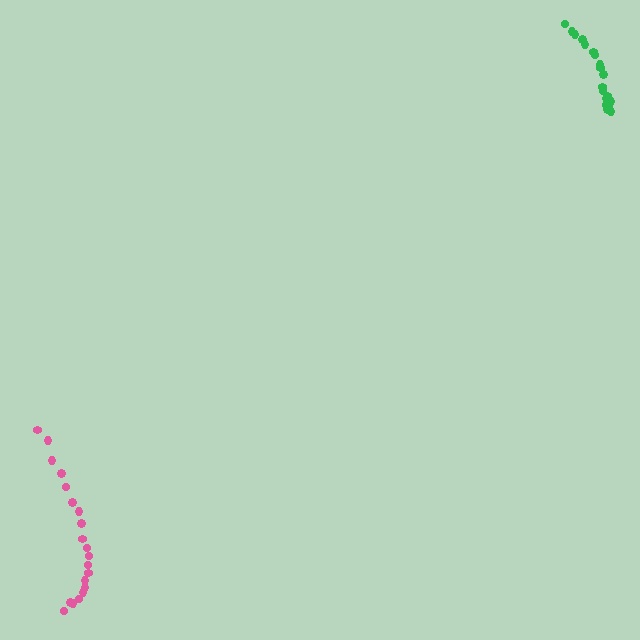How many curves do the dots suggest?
There are 2 distinct paths.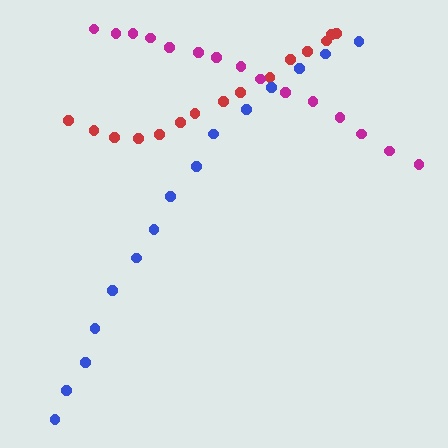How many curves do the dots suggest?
There are 3 distinct paths.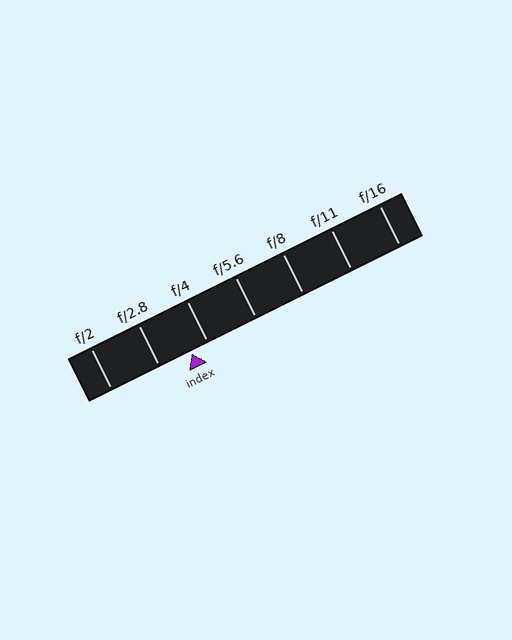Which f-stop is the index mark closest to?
The index mark is closest to f/4.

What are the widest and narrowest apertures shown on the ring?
The widest aperture shown is f/2 and the narrowest is f/16.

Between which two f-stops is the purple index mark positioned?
The index mark is between f/2.8 and f/4.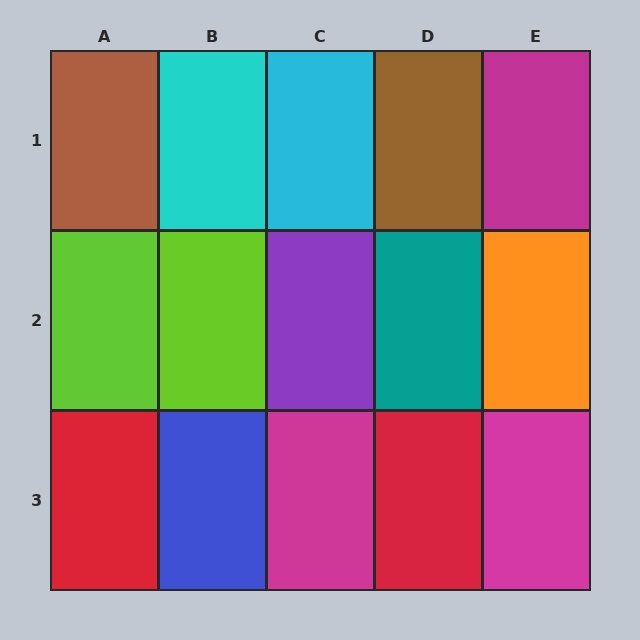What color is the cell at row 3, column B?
Blue.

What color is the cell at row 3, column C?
Magenta.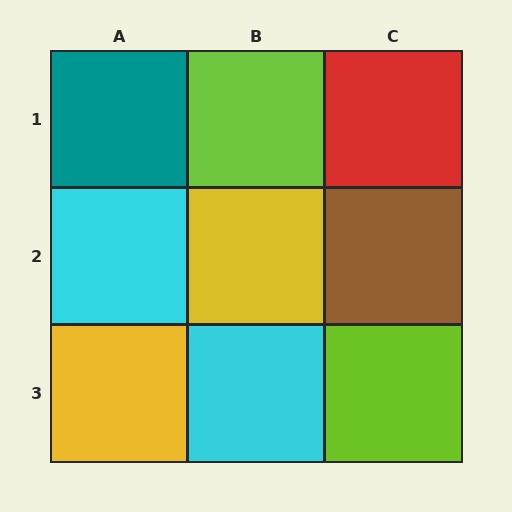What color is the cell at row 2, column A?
Cyan.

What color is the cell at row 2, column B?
Yellow.